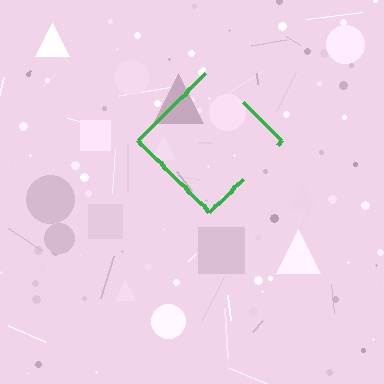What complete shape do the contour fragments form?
The contour fragments form a diamond.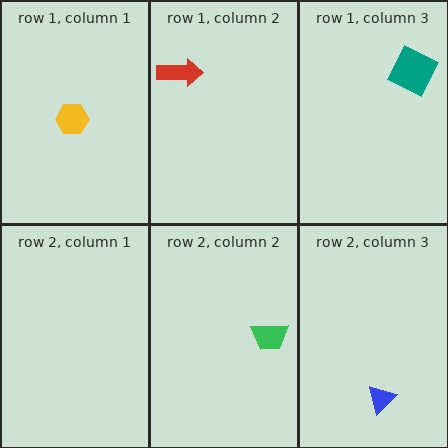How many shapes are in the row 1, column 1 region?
1.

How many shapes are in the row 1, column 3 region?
1.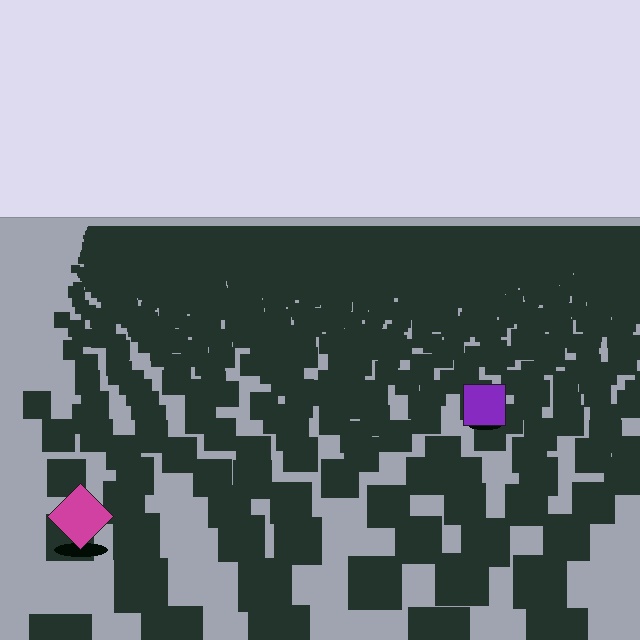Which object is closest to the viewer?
The magenta diamond is closest. The texture marks near it are larger and more spread out.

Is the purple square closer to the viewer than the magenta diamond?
No. The magenta diamond is closer — you can tell from the texture gradient: the ground texture is coarser near it.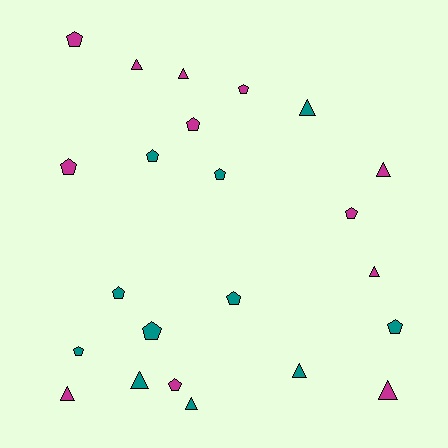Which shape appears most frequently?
Pentagon, with 13 objects.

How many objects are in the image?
There are 23 objects.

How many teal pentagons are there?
There are 7 teal pentagons.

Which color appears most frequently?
Magenta, with 12 objects.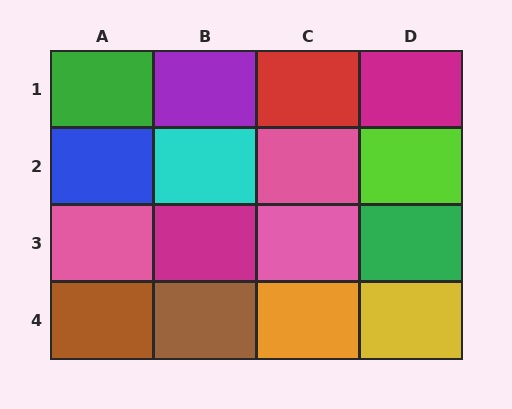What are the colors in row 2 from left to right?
Blue, cyan, pink, lime.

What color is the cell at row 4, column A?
Brown.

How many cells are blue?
1 cell is blue.